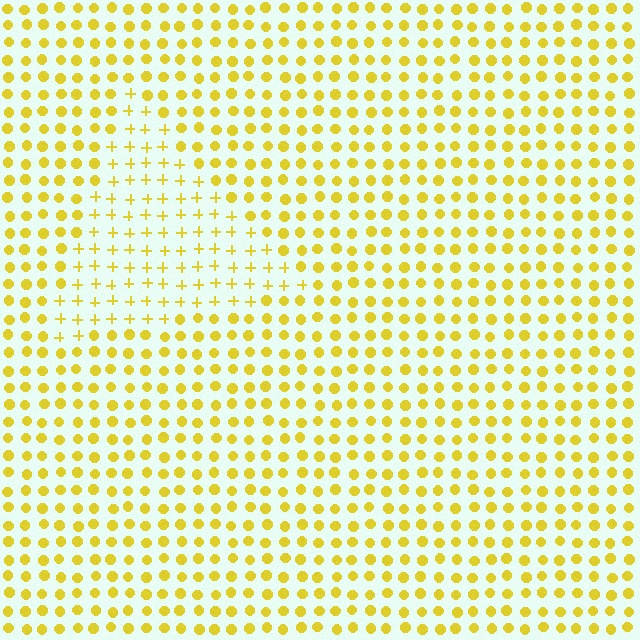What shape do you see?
I see a triangle.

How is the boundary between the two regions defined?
The boundary is defined by a change in element shape: plus signs inside vs. circles outside. All elements share the same color and spacing.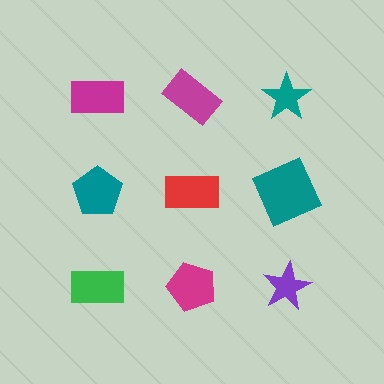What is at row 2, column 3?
A teal square.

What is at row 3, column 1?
A green rectangle.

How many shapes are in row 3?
3 shapes.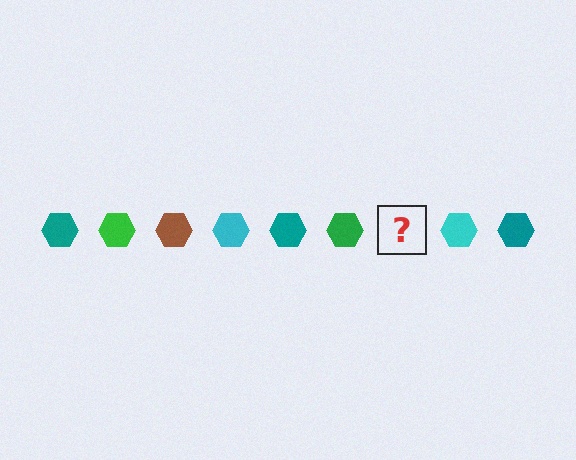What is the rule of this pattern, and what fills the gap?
The rule is that the pattern cycles through teal, green, brown, cyan hexagons. The gap should be filled with a brown hexagon.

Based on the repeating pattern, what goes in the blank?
The blank should be a brown hexagon.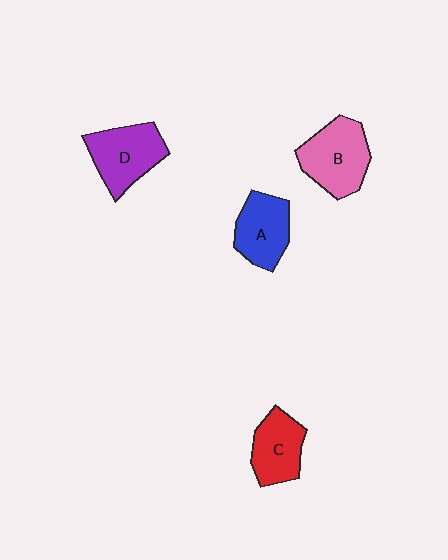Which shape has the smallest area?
Shape C (red).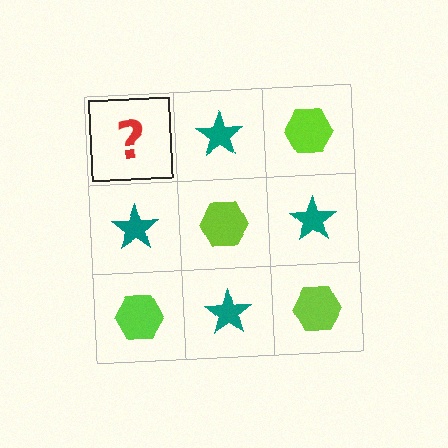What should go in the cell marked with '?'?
The missing cell should contain a lime hexagon.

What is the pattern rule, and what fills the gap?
The rule is that it alternates lime hexagon and teal star in a checkerboard pattern. The gap should be filled with a lime hexagon.